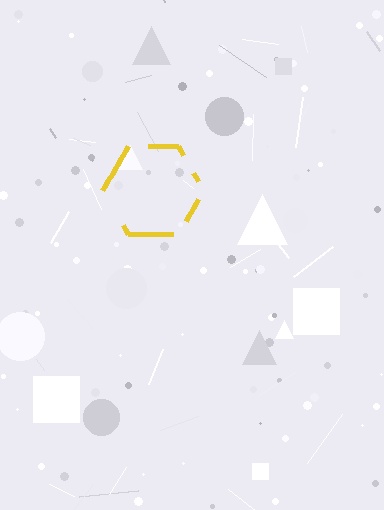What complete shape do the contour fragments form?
The contour fragments form a hexagon.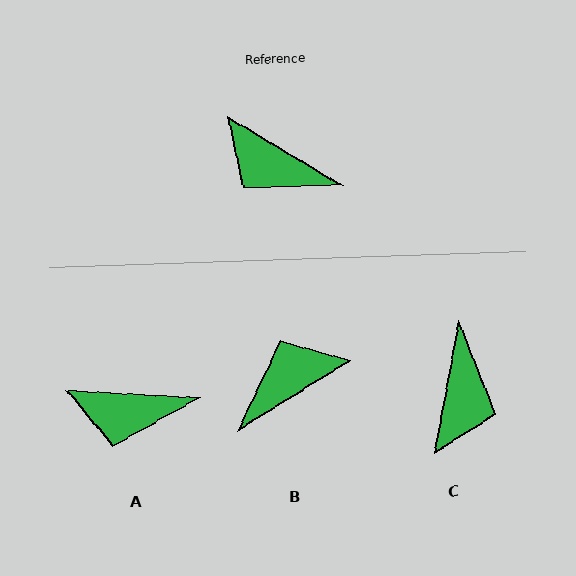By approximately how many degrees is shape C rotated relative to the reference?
Approximately 110 degrees counter-clockwise.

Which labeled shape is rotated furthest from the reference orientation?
B, about 117 degrees away.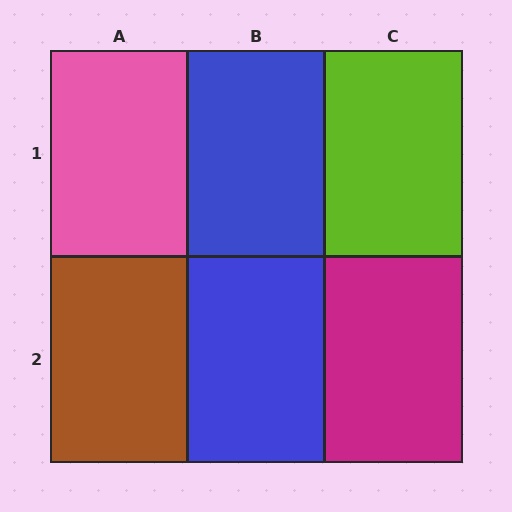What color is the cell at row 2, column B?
Blue.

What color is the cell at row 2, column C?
Magenta.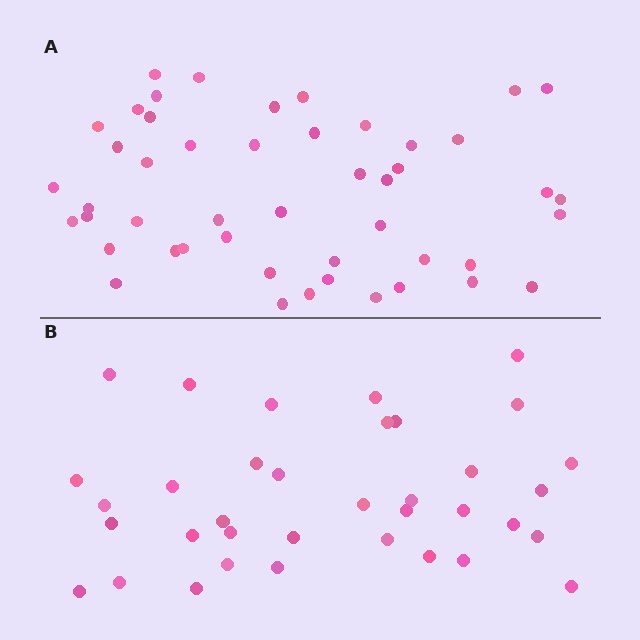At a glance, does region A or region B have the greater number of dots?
Region A (the top region) has more dots.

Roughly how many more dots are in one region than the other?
Region A has roughly 12 or so more dots than region B.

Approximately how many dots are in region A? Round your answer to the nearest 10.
About 50 dots. (The exact count is 48, which rounds to 50.)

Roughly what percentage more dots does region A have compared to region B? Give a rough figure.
About 35% more.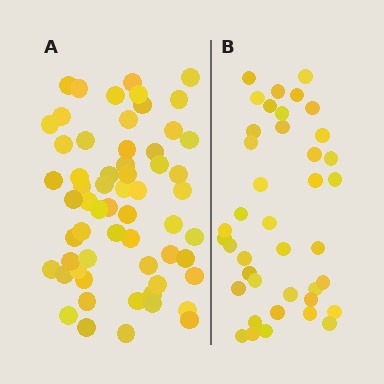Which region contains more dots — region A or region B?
Region A (the left region) has more dots.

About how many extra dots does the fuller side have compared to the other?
Region A has approximately 20 more dots than region B.